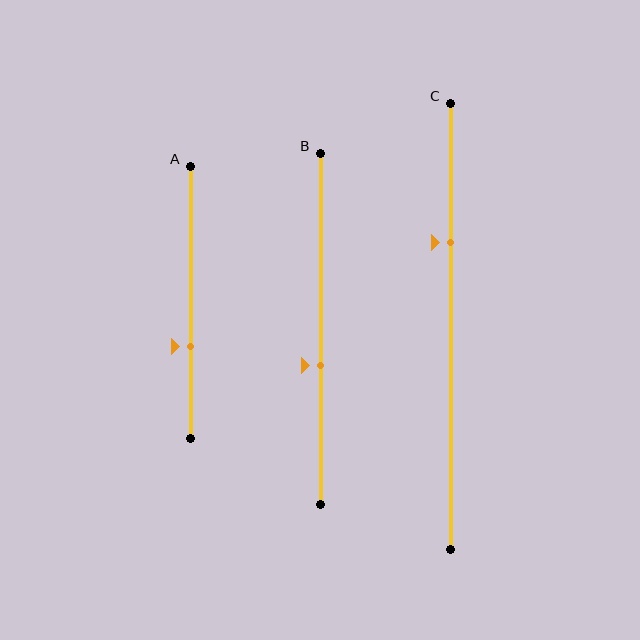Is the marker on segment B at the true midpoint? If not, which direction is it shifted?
No, the marker on segment B is shifted downward by about 10% of the segment length.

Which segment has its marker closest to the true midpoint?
Segment B has its marker closest to the true midpoint.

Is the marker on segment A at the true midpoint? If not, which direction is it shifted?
No, the marker on segment A is shifted downward by about 16% of the segment length.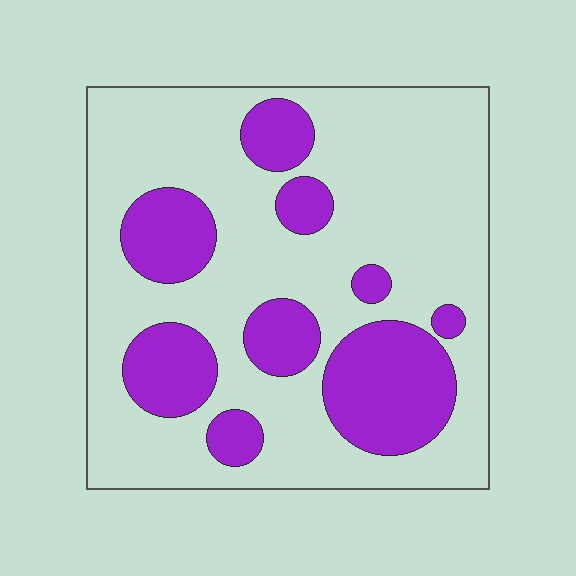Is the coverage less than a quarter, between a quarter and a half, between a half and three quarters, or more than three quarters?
Between a quarter and a half.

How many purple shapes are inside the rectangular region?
9.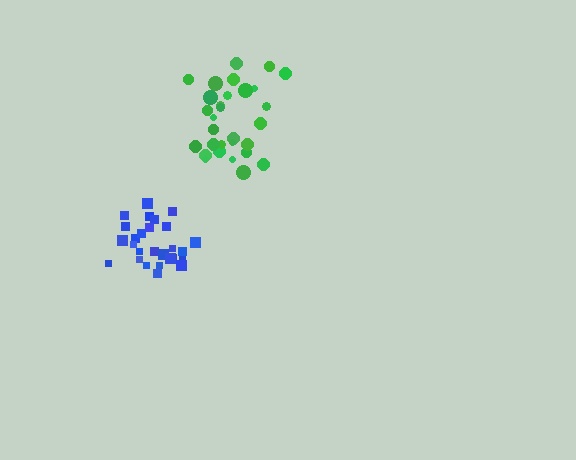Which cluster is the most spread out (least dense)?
Green.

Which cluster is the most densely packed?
Blue.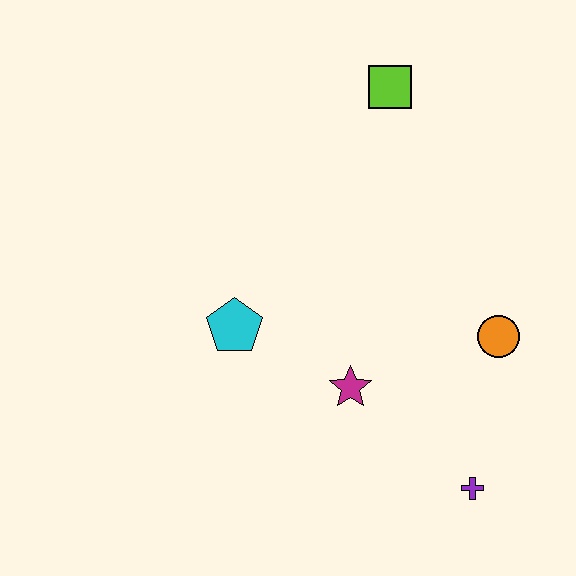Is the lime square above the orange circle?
Yes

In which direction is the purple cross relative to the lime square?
The purple cross is below the lime square.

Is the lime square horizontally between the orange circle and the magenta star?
Yes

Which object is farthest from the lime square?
The purple cross is farthest from the lime square.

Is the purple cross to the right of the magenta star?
Yes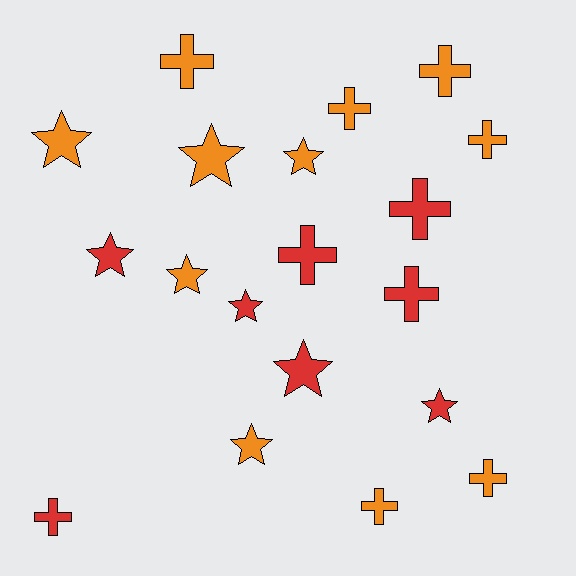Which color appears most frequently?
Orange, with 11 objects.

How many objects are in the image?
There are 19 objects.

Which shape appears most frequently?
Cross, with 10 objects.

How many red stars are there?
There are 4 red stars.